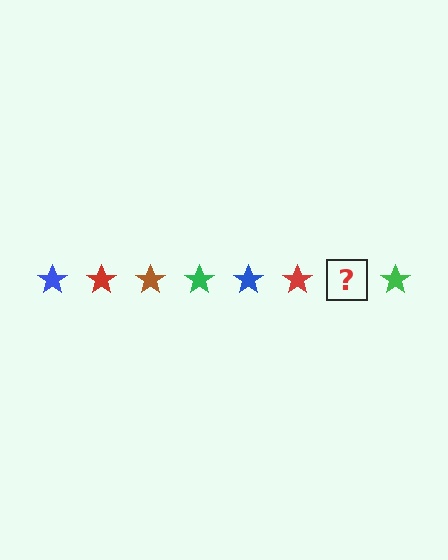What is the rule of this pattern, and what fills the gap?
The rule is that the pattern cycles through blue, red, brown, green stars. The gap should be filled with a brown star.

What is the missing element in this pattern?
The missing element is a brown star.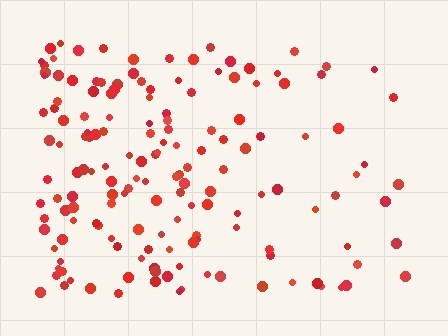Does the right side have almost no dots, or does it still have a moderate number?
Still a moderate number, just noticeably fewer than the left.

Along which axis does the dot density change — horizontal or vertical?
Horizontal.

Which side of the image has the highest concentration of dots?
The left.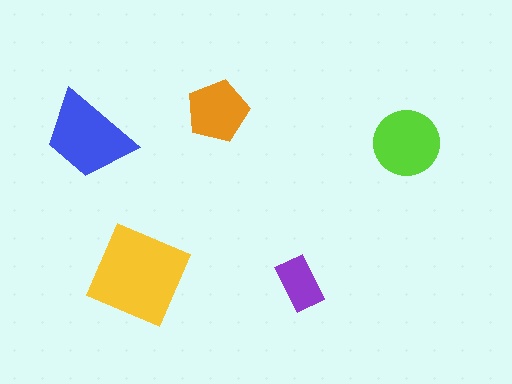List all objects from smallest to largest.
The purple rectangle, the orange pentagon, the lime circle, the blue trapezoid, the yellow square.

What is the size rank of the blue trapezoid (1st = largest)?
2nd.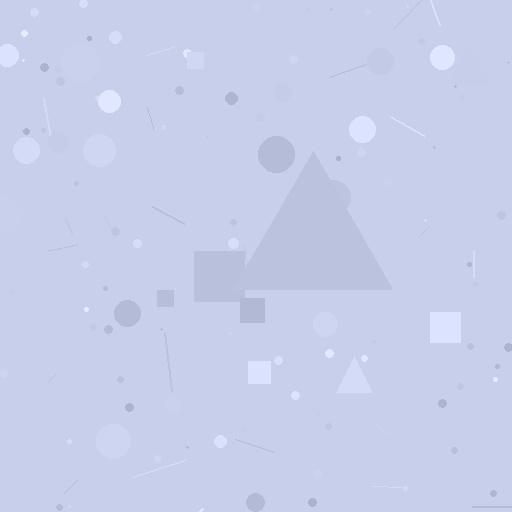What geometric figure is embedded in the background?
A triangle is embedded in the background.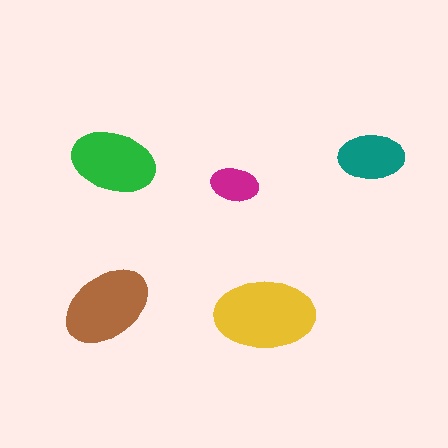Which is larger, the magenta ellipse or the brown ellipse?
The brown one.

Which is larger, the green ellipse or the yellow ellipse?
The yellow one.